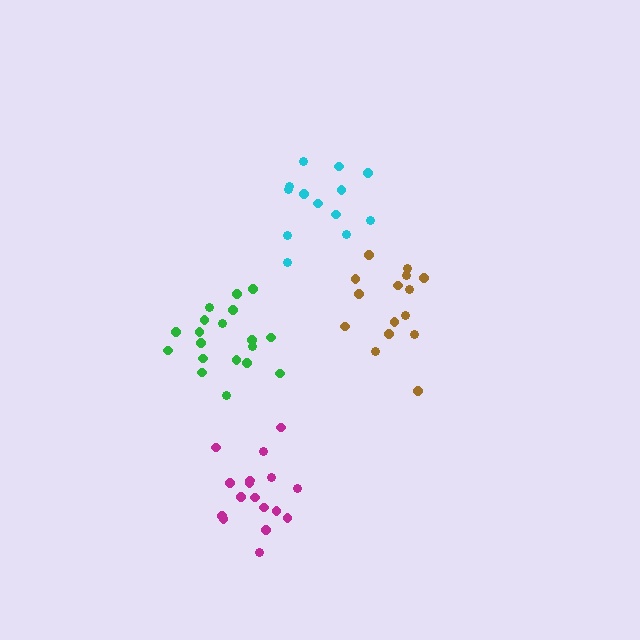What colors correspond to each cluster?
The clusters are colored: cyan, green, brown, magenta.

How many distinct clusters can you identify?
There are 4 distinct clusters.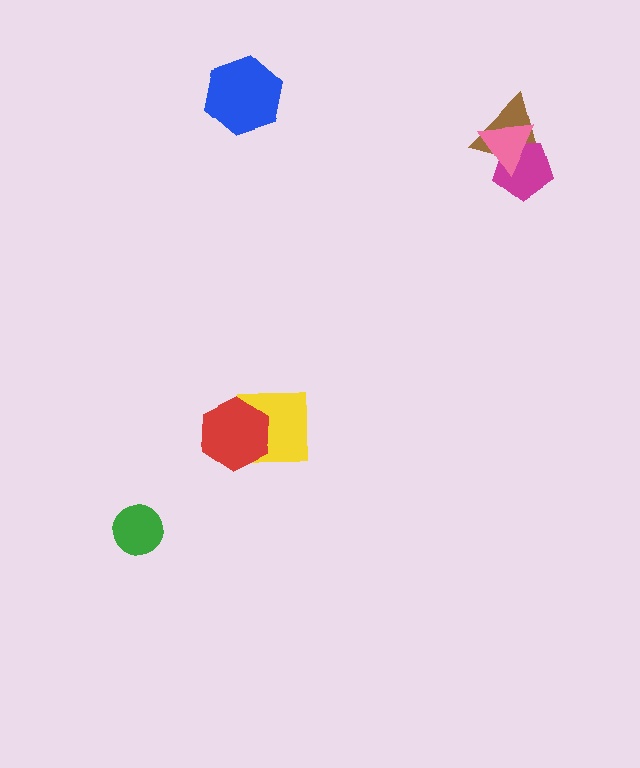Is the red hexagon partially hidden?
No, no other shape covers it.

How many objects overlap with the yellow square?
1 object overlaps with the yellow square.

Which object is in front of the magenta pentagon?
The pink triangle is in front of the magenta pentagon.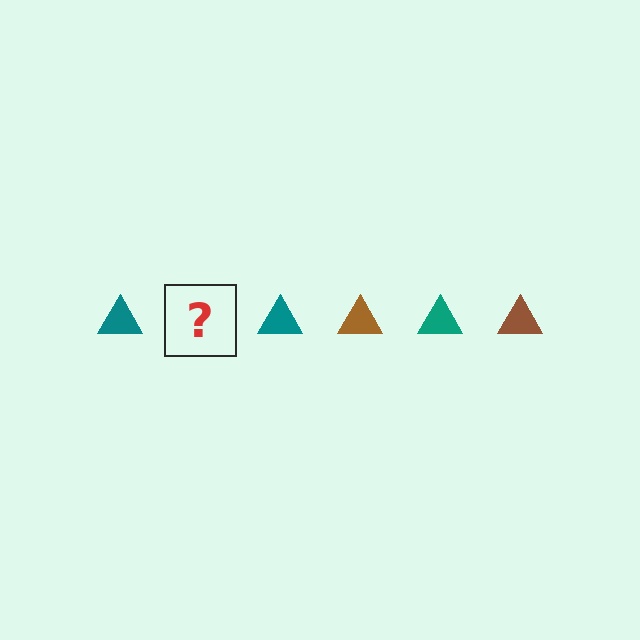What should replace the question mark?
The question mark should be replaced with a brown triangle.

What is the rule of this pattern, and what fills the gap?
The rule is that the pattern cycles through teal, brown triangles. The gap should be filled with a brown triangle.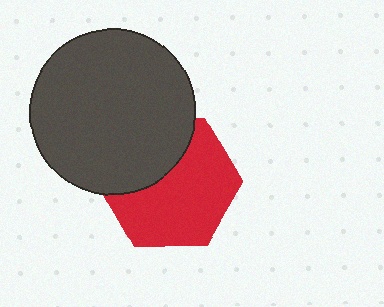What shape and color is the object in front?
The object in front is a dark gray circle.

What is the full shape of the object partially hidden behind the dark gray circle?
The partially hidden object is a red hexagon.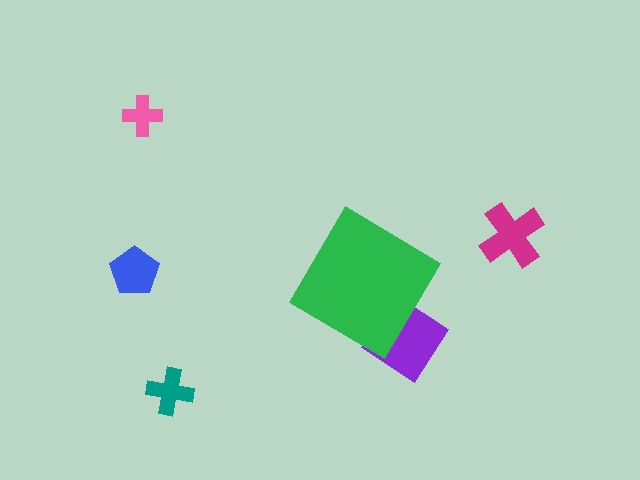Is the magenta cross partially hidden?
No, the magenta cross is fully visible.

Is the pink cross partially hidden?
No, the pink cross is fully visible.